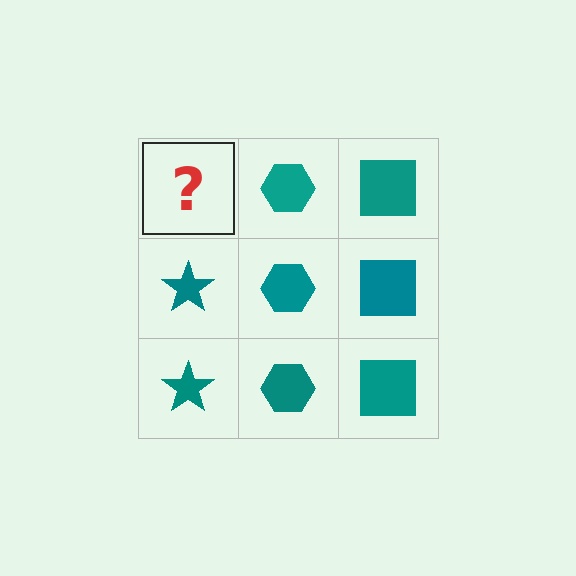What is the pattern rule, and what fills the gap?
The rule is that each column has a consistent shape. The gap should be filled with a teal star.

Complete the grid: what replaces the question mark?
The question mark should be replaced with a teal star.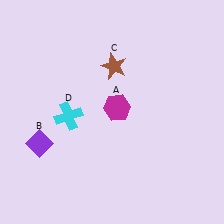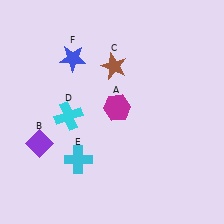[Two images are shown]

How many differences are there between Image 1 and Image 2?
There are 2 differences between the two images.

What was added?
A cyan cross (E), a blue star (F) were added in Image 2.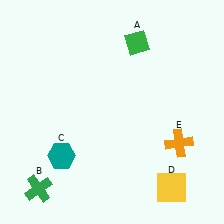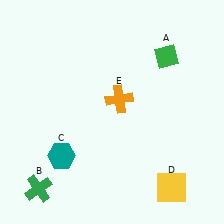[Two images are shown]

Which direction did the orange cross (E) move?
The orange cross (E) moved left.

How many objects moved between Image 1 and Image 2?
2 objects moved between the two images.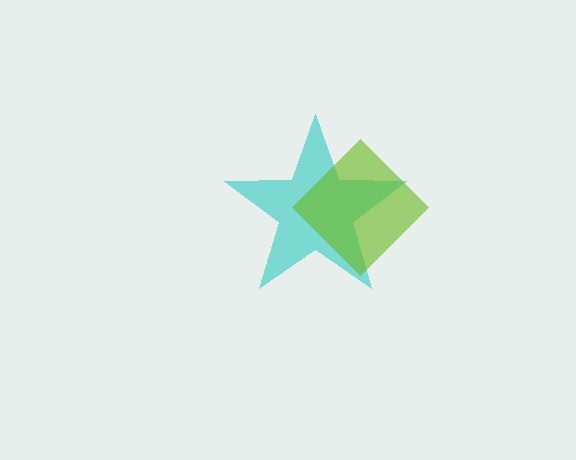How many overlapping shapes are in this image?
There are 2 overlapping shapes in the image.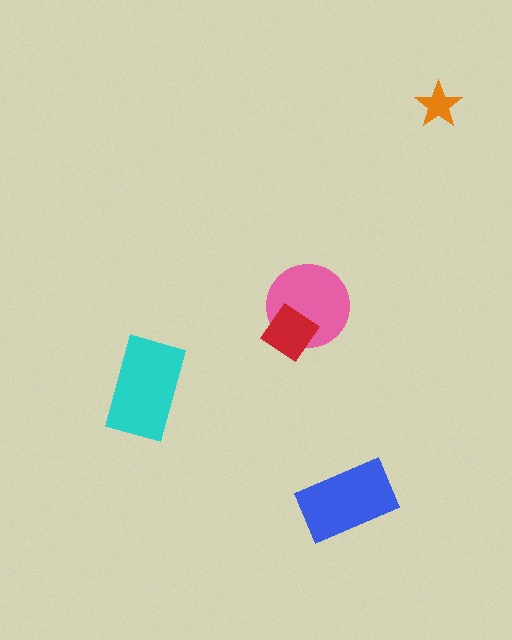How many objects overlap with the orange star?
0 objects overlap with the orange star.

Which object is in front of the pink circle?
The red diamond is in front of the pink circle.